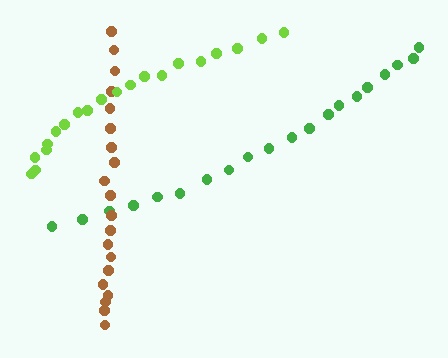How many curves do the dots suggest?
There are 3 distinct paths.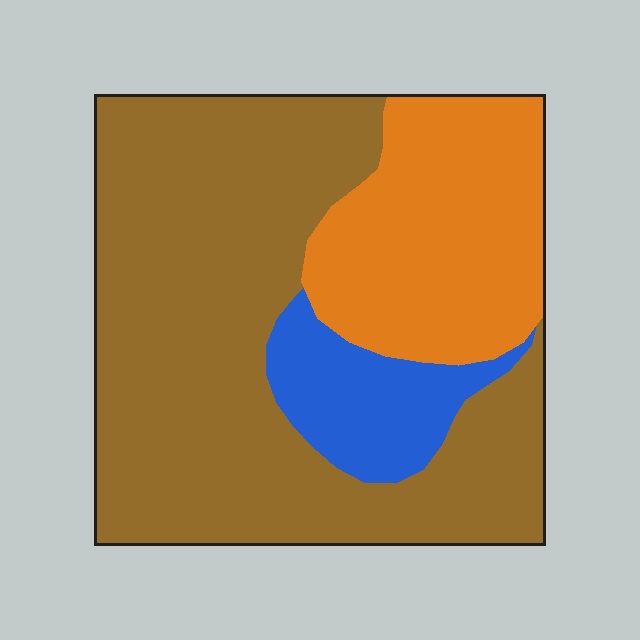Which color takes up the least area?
Blue, at roughly 10%.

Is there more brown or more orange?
Brown.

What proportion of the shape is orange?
Orange covers roughly 25% of the shape.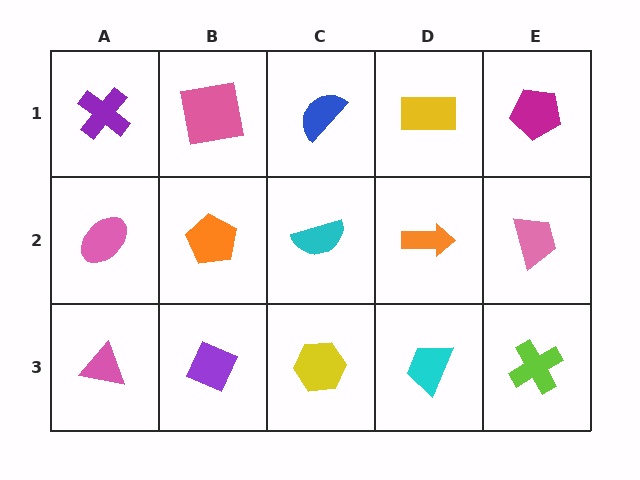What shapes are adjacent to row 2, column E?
A magenta pentagon (row 1, column E), a lime cross (row 3, column E), an orange arrow (row 2, column D).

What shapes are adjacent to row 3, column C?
A cyan semicircle (row 2, column C), a purple diamond (row 3, column B), a cyan trapezoid (row 3, column D).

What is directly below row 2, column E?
A lime cross.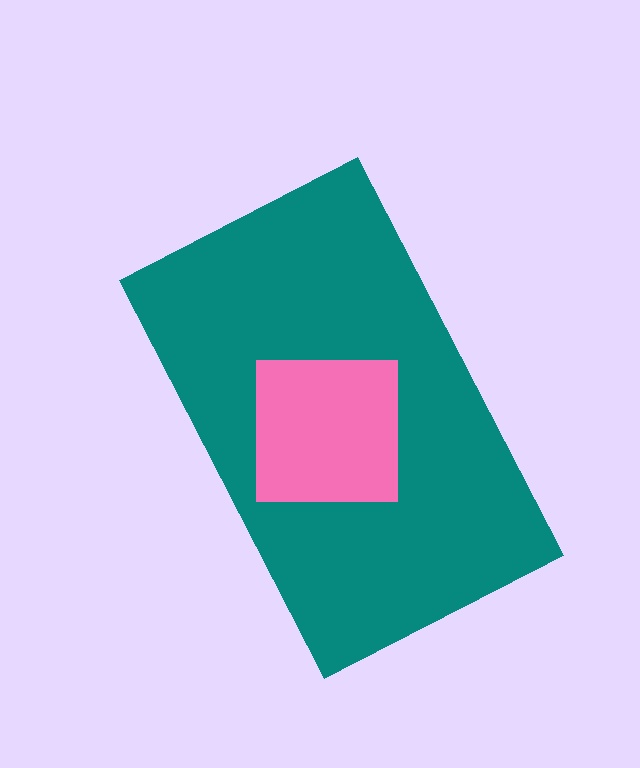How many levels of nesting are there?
2.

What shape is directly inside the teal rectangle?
The pink square.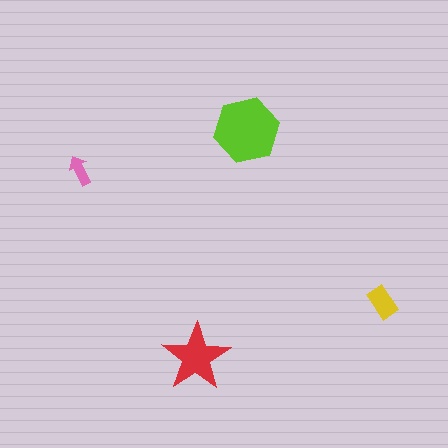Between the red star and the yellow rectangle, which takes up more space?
The red star.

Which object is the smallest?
The pink arrow.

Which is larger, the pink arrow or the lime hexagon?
The lime hexagon.